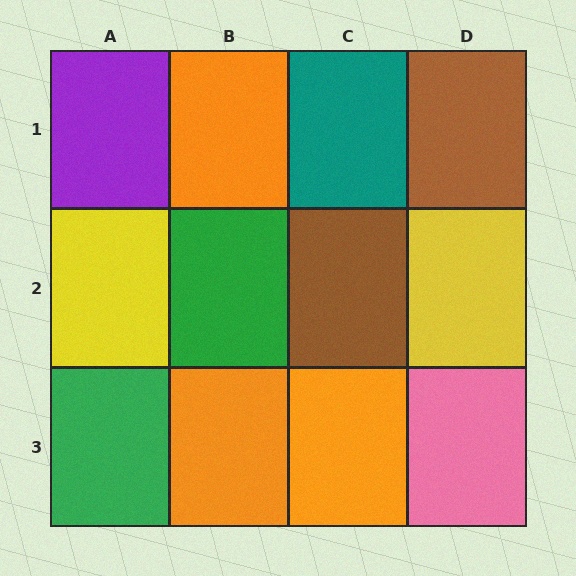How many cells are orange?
3 cells are orange.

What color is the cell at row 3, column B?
Orange.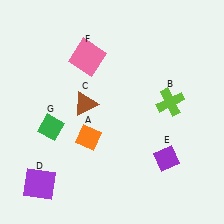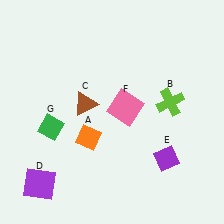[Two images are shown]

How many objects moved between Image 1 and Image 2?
1 object moved between the two images.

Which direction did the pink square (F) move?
The pink square (F) moved down.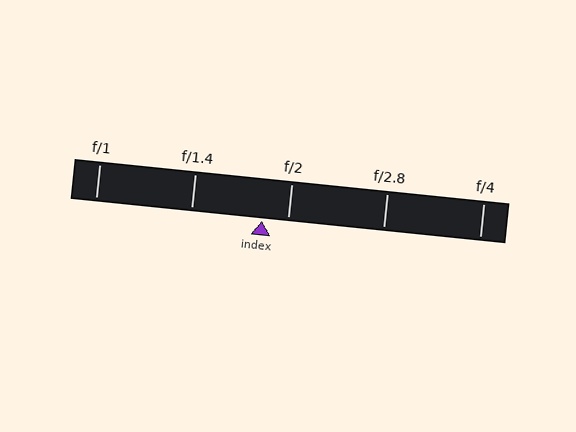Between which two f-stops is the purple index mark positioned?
The index mark is between f/1.4 and f/2.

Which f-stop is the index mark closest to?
The index mark is closest to f/2.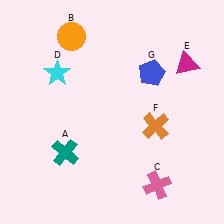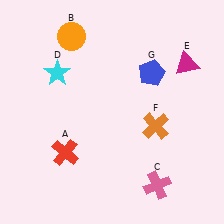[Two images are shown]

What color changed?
The cross (A) changed from teal in Image 1 to red in Image 2.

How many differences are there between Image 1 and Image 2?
There is 1 difference between the two images.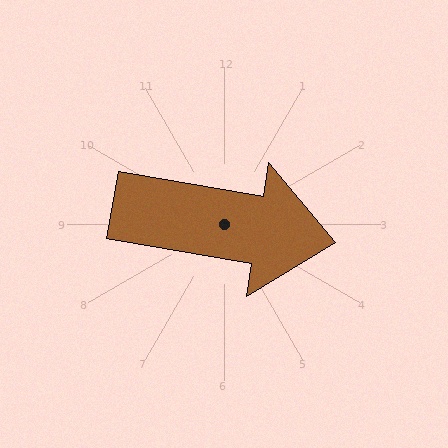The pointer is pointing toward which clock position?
Roughly 3 o'clock.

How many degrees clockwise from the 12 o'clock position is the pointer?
Approximately 99 degrees.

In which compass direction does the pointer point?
East.